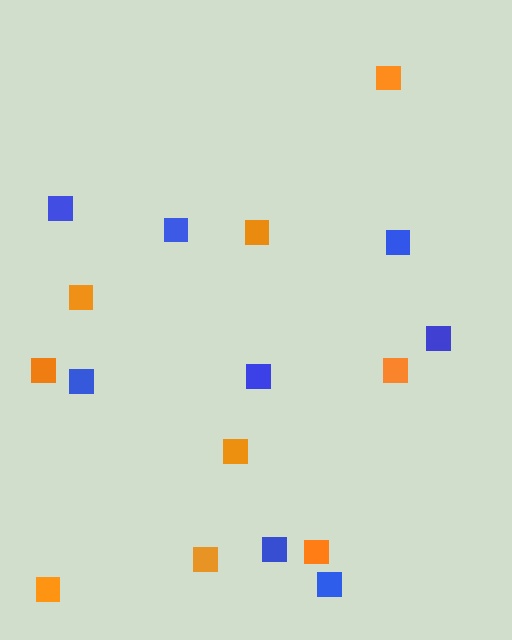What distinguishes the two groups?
There are 2 groups: one group of orange squares (9) and one group of blue squares (8).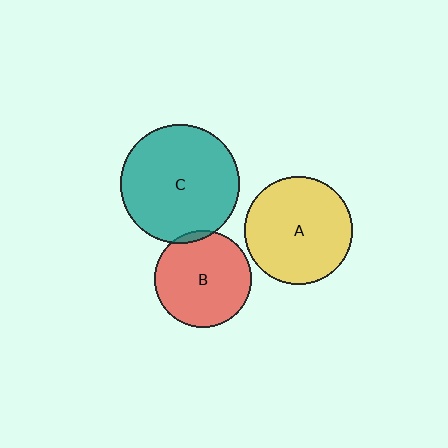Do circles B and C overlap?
Yes.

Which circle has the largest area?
Circle C (teal).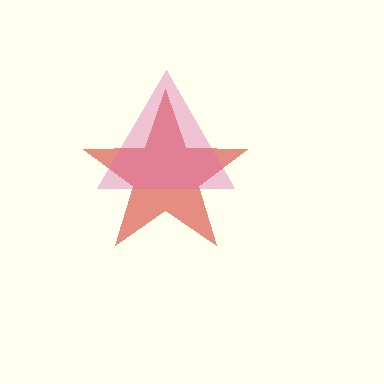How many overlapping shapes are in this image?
There are 2 overlapping shapes in the image.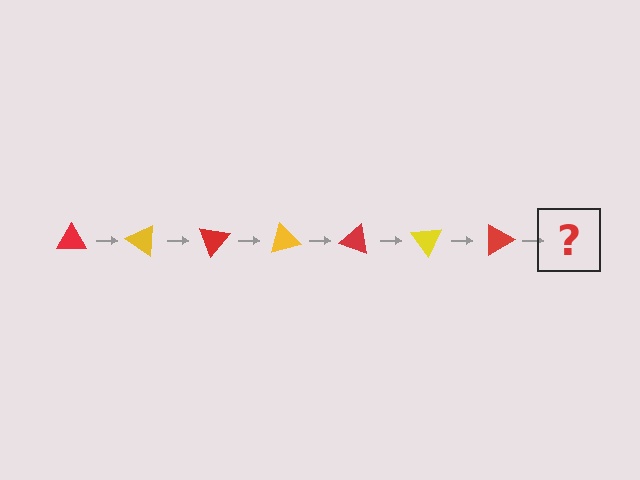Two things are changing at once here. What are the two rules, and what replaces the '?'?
The two rules are that it rotates 35 degrees each step and the color cycles through red and yellow. The '?' should be a yellow triangle, rotated 245 degrees from the start.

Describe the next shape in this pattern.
It should be a yellow triangle, rotated 245 degrees from the start.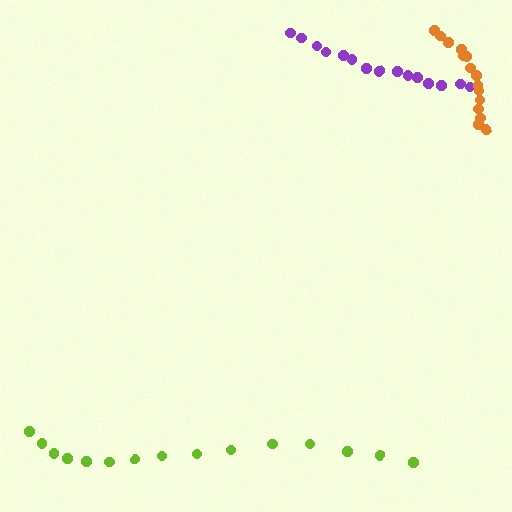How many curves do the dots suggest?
There are 3 distinct paths.